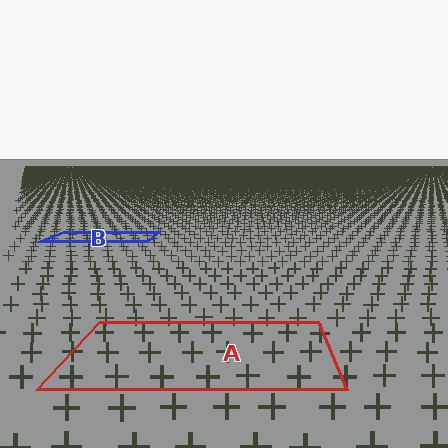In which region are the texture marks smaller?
The texture marks are smaller in region B, because it is farther away.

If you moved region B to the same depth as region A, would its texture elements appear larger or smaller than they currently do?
They would appear larger. At a closer depth, the same texture elements are projected at a bigger on-screen size.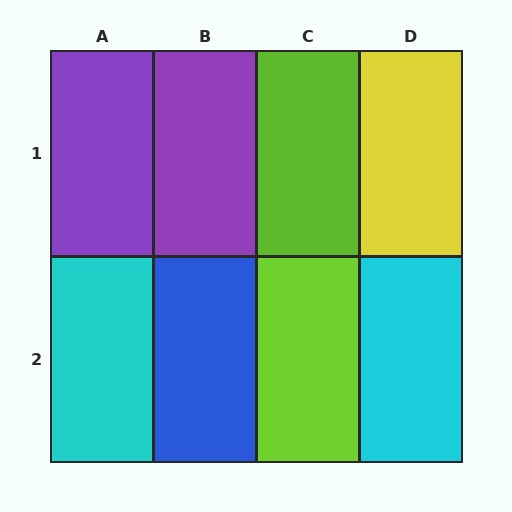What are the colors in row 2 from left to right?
Cyan, blue, lime, cyan.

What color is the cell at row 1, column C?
Lime.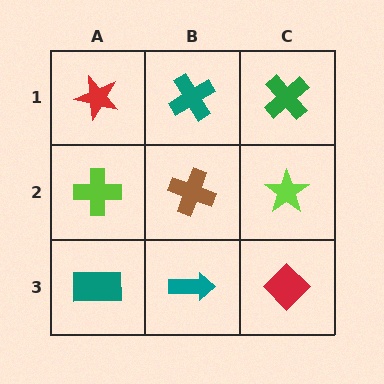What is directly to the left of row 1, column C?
A teal cross.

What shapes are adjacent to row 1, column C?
A lime star (row 2, column C), a teal cross (row 1, column B).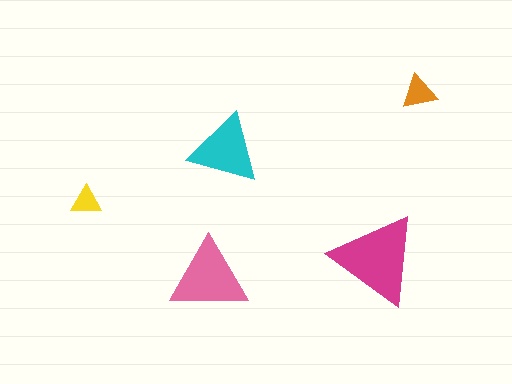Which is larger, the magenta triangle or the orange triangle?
The magenta one.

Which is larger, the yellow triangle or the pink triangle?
The pink one.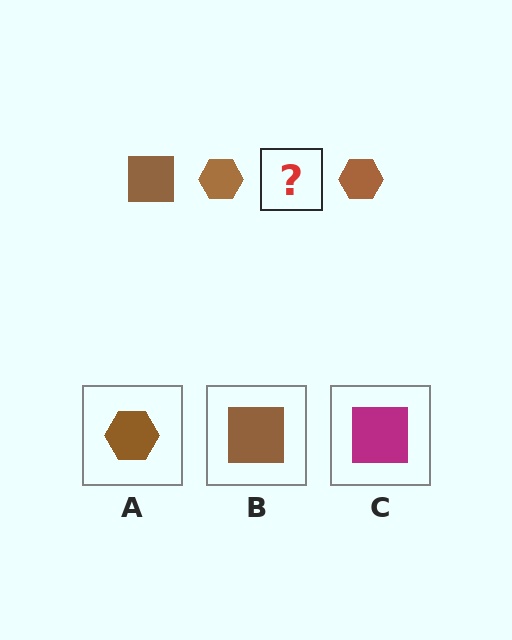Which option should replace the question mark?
Option B.